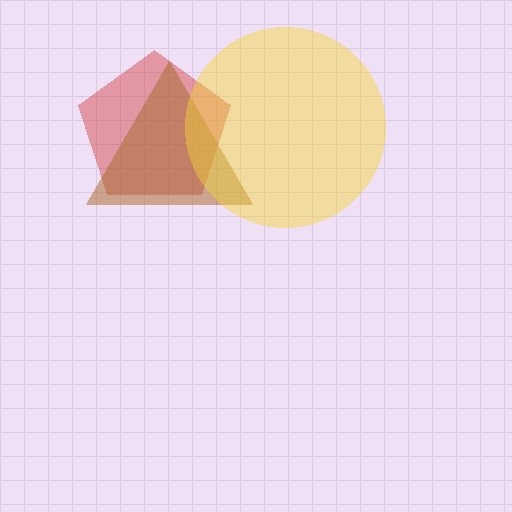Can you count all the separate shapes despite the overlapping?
Yes, there are 3 separate shapes.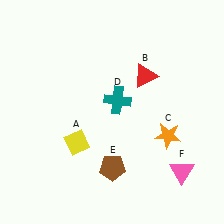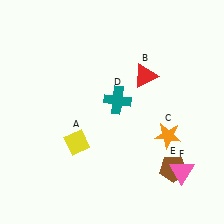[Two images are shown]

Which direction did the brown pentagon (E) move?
The brown pentagon (E) moved right.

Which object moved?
The brown pentagon (E) moved right.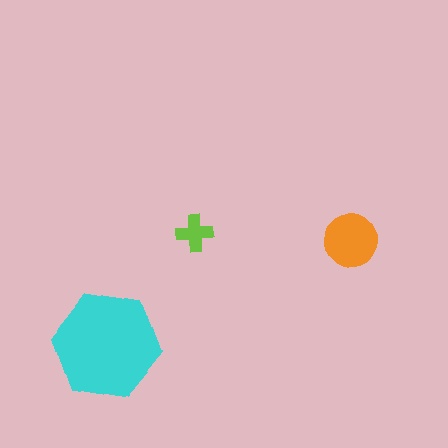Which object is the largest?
The cyan hexagon.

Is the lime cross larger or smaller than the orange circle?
Smaller.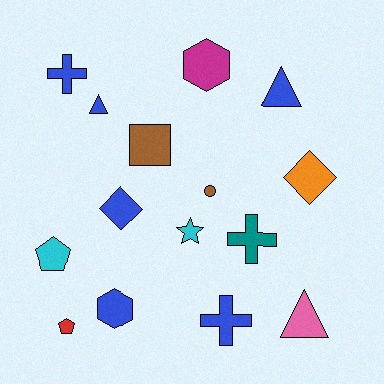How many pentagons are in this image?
There are 2 pentagons.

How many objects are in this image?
There are 15 objects.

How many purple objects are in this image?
There are no purple objects.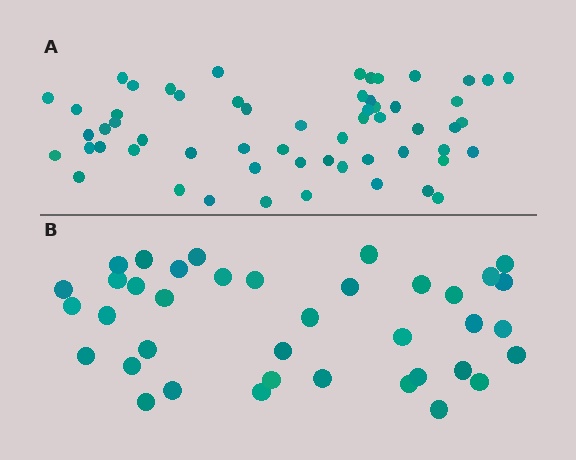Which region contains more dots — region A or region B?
Region A (the top region) has more dots.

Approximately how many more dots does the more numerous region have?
Region A has approximately 20 more dots than region B.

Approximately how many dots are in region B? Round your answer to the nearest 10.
About 40 dots. (The exact count is 38, which rounds to 40.)